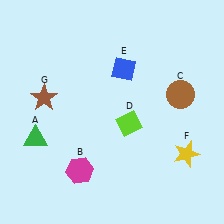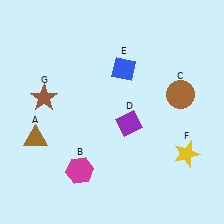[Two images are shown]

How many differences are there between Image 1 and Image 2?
There are 2 differences between the two images.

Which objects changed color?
A changed from green to brown. D changed from lime to purple.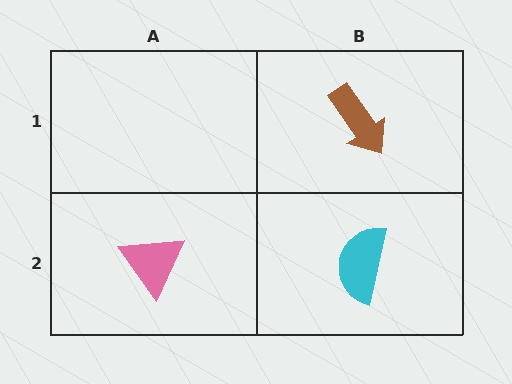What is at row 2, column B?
A cyan semicircle.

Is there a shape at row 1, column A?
No, that cell is empty.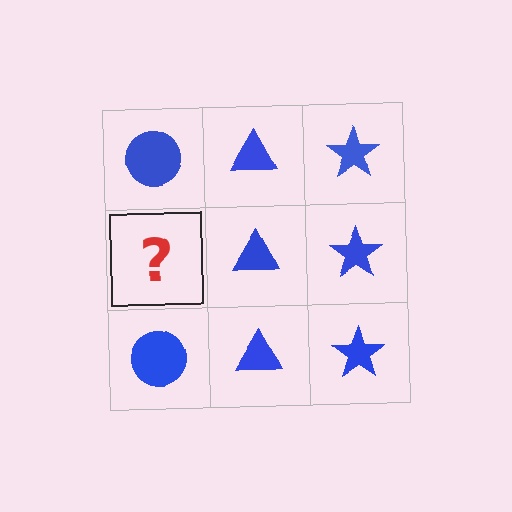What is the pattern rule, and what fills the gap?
The rule is that each column has a consistent shape. The gap should be filled with a blue circle.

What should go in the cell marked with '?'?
The missing cell should contain a blue circle.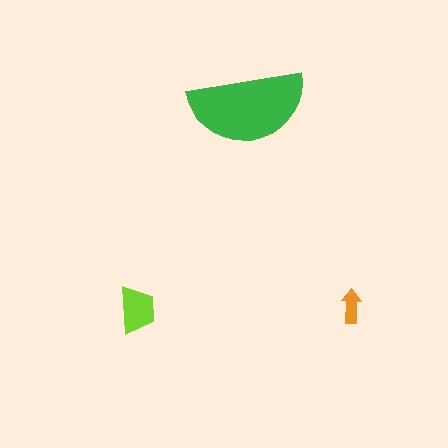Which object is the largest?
The green semicircle.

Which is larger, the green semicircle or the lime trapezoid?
The green semicircle.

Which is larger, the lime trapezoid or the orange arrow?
The lime trapezoid.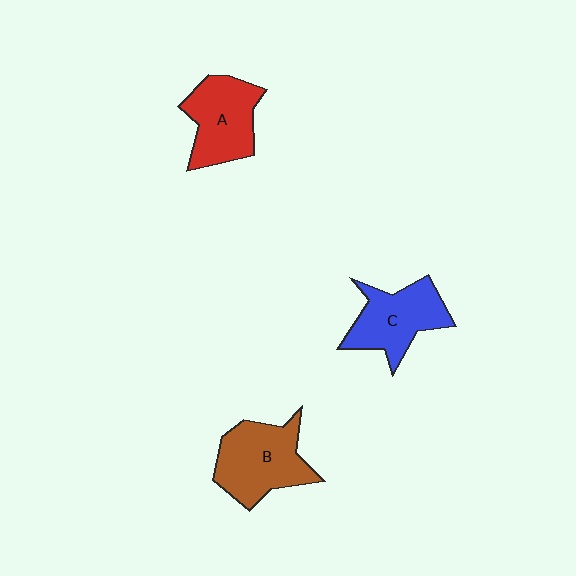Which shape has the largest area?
Shape B (brown).